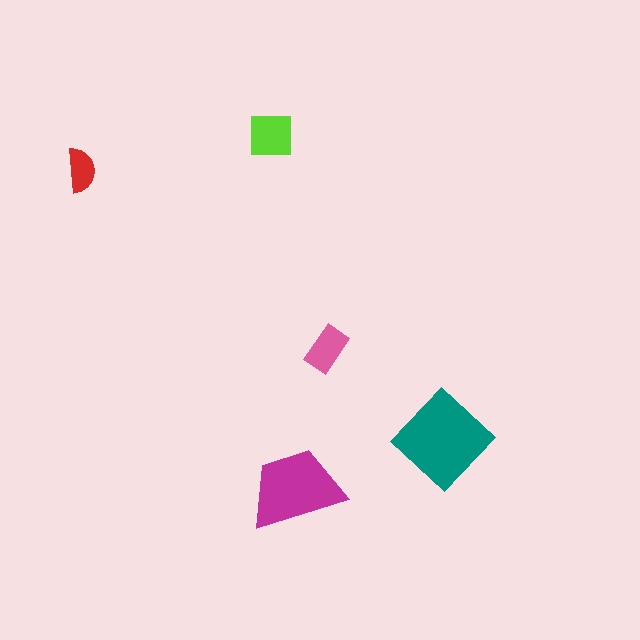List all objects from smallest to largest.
The red semicircle, the pink rectangle, the lime square, the magenta trapezoid, the teal diamond.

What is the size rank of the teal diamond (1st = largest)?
1st.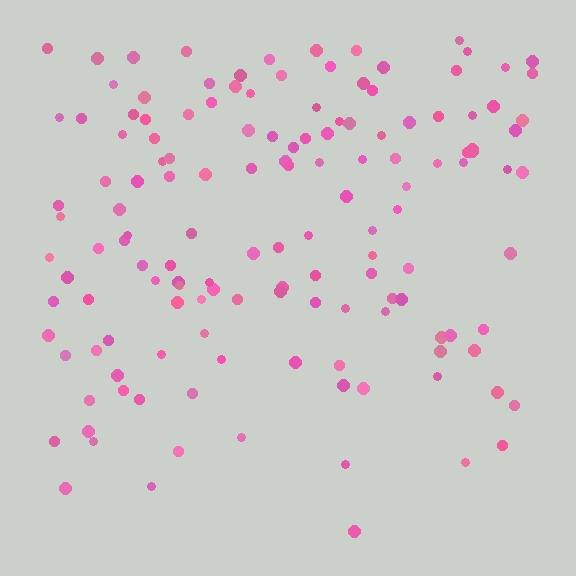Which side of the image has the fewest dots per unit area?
The bottom.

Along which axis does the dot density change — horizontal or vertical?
Vertical.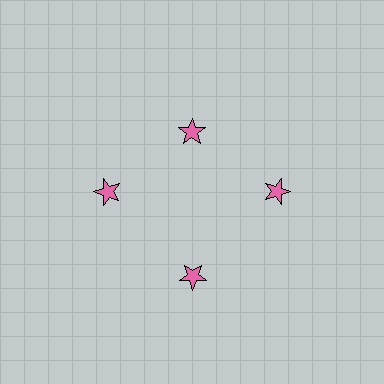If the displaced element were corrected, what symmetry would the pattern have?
It would have 4-fold rotational symmetry — the pattern would map onto itself every 90 degrees.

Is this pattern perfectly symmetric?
No. The 4 pink stars are arranged in a ring, but one element near the 12 o'clock position is pulled inward toward the center, breaking the 4-fold rotational symmetry.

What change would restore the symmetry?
The symmetry would be restored by moving it outward, back onto the ring so that all 4 stars sit at equal angles and equal distance from the center.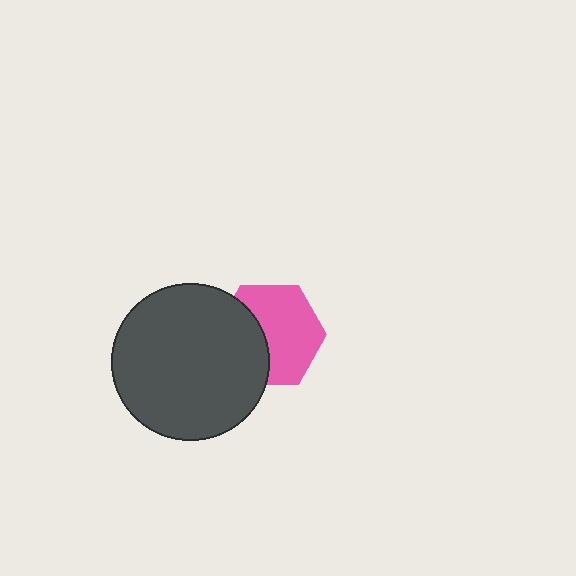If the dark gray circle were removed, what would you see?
You would see the complete pink hexagon.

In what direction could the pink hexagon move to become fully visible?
The pink hexagon could move right. That would shift it out from behind the dark gray circle entirely.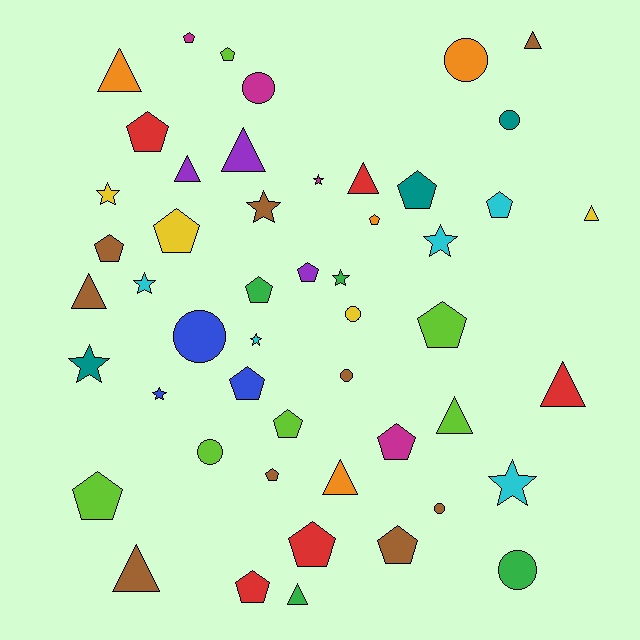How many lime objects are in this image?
There are 6 lime objects.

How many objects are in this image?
There are 50 objects.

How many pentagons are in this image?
There are 19 pentagons.